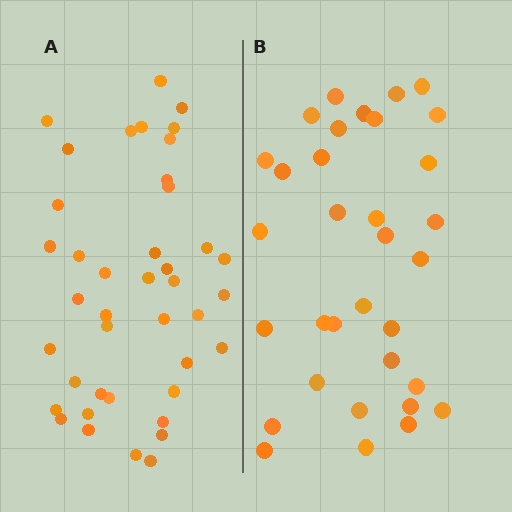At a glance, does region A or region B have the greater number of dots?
Region A (the left region) has more dots.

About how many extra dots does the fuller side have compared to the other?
Region A has roughly 8 or so more dots than region B.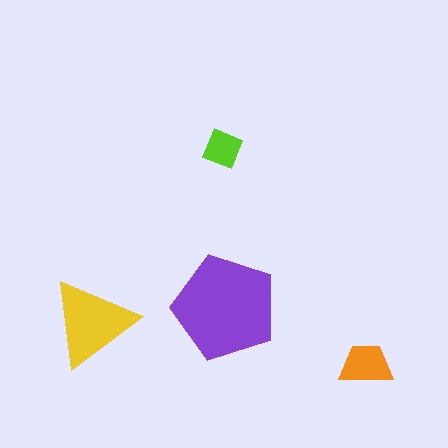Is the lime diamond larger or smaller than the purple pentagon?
Smaller.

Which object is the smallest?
The lime diamond.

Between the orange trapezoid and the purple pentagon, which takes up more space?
The purple pentagon.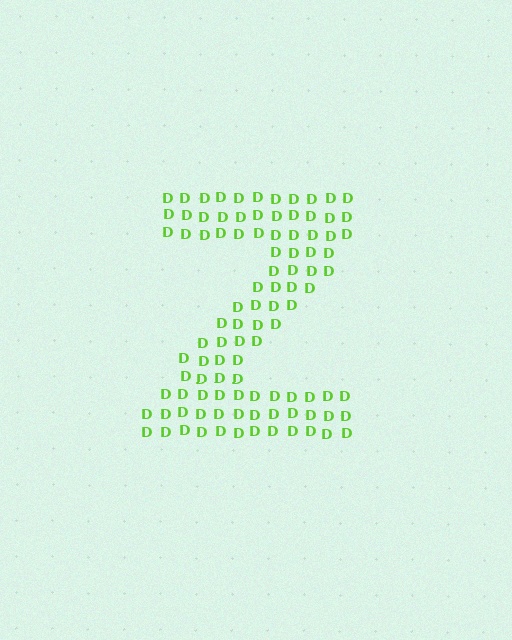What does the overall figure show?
The overall figure shows the letter Z.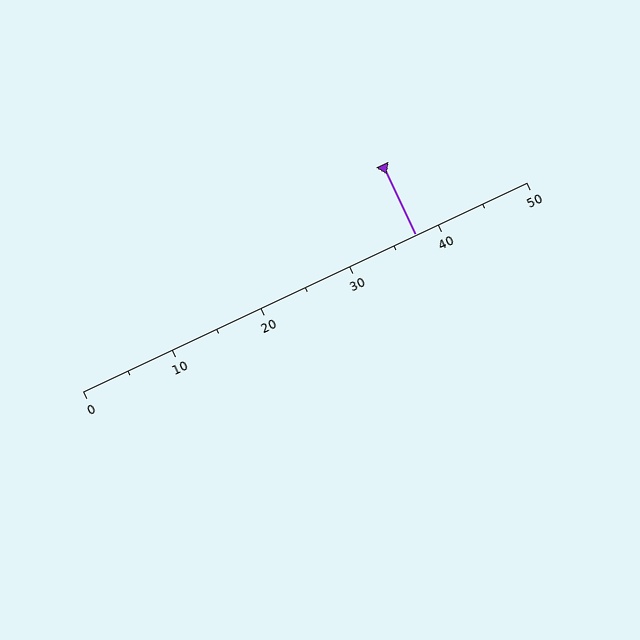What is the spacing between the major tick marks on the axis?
The major ticks are spaced 10 apart.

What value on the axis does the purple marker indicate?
The marker indicates approximately 37.5.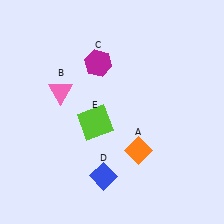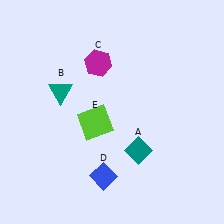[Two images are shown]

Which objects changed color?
A changed from orange to teal. B changed from pink to teal.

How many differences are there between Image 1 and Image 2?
There are 2 differences between the two images.